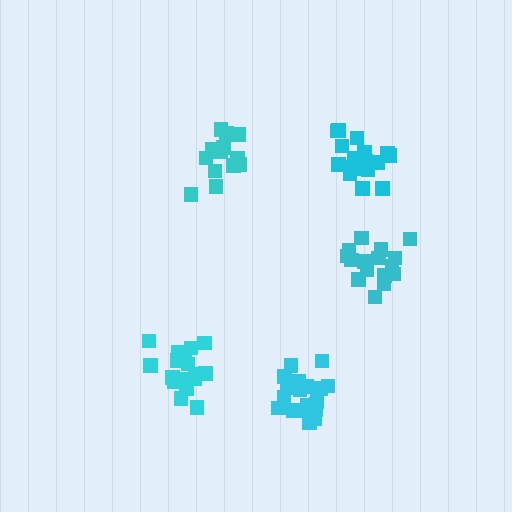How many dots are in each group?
Group 1: 16 dots, Group 2: 19 dots, Group 3: 19 dots, Group 4: 13 dots, Group 5: 18 dots (85 total).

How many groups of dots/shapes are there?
There are 5 groups.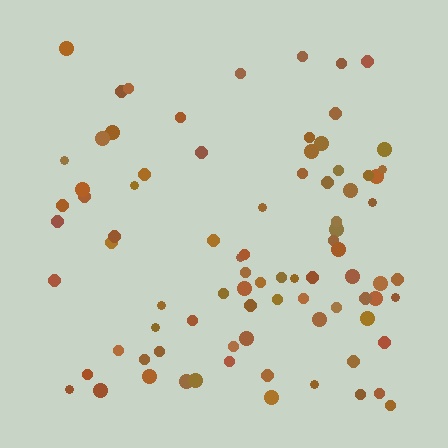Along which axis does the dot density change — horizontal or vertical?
Vertical.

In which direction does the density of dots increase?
From top to bottom, with the bottom side densest.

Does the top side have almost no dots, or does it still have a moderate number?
Still a moderate number, just noticeably fewer than the bottom.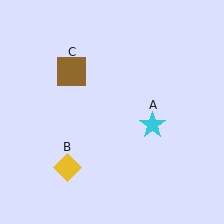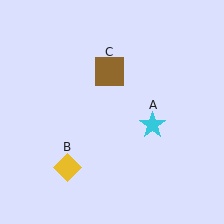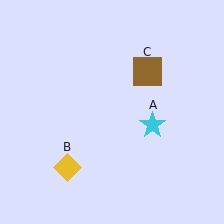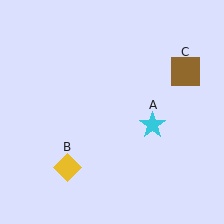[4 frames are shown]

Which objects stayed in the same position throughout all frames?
Cyan star (object A) and yellow diamond (object B) remained stationary.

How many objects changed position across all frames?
1 object changed position: brown square (object C).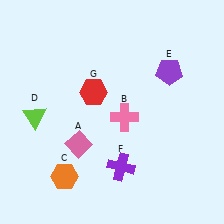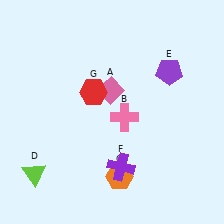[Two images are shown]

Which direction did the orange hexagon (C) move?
The orange hexagon (C) moved right.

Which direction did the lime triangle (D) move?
The lime triangle (D) moved down.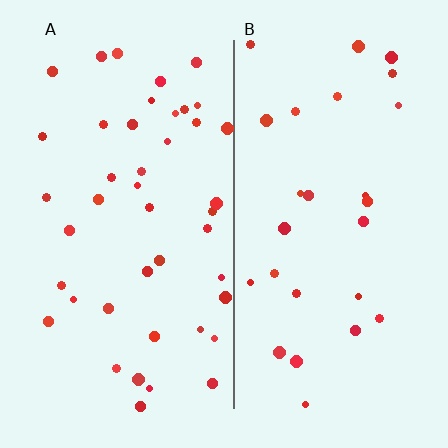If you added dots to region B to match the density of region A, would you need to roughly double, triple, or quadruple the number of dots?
Approximately double.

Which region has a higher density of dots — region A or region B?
A (the left).